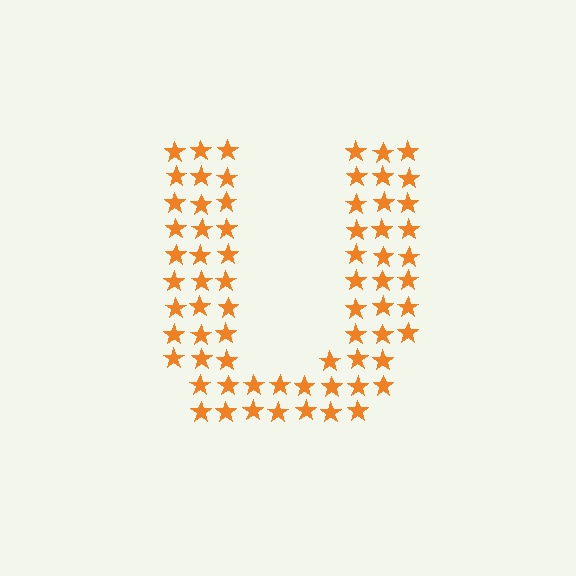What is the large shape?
The large shape is the letter U.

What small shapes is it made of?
It is made of small stars.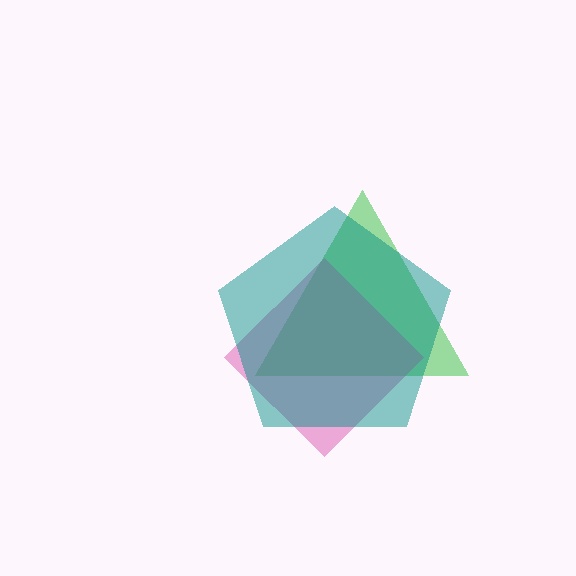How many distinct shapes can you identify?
There are 3 distinct shapes: a green triangle, a pink diamond, a teal pentagon.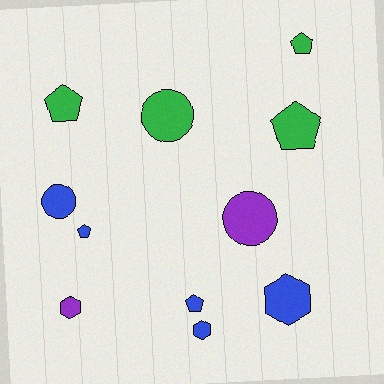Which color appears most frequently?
Blue, with 5 objects.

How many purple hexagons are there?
There is 1 purple hexagon.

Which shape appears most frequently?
Pentagon, with 5 objects.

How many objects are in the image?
There are 11 objects.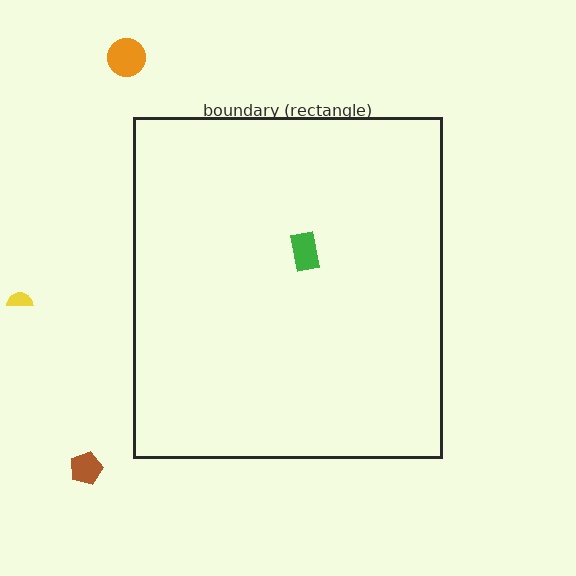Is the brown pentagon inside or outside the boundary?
Outside.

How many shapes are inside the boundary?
1 inside, 3 outside.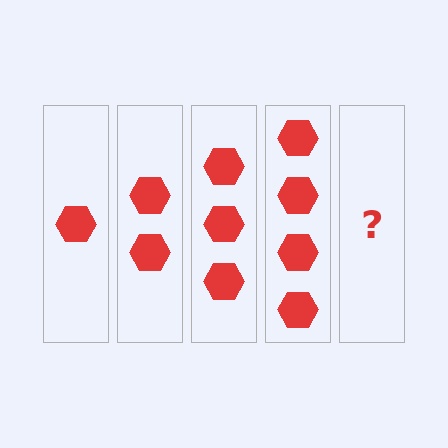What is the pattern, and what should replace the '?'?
The pattern is that each step adds one more hexagon. The '?' should be 5 hexagons.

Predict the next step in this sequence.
The next step is 5 hexagons.